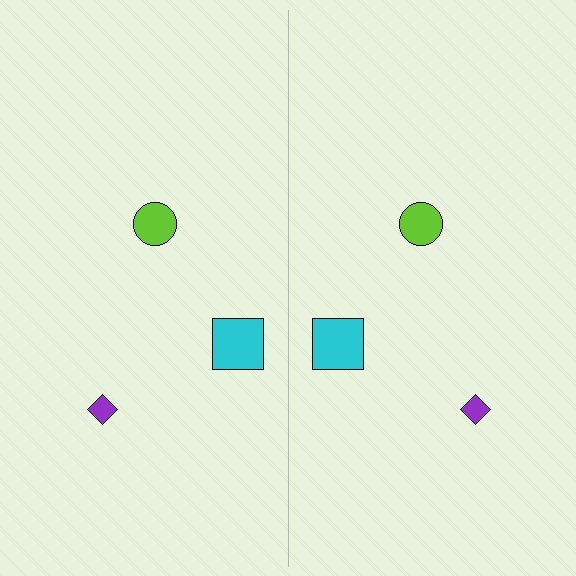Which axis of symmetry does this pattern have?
The pattern has a vertical axis of symmetry running through the center of the image.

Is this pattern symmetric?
Yes, this pattern has bilateral (reflection) symmetry.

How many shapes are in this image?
There are 6 shapes in this image.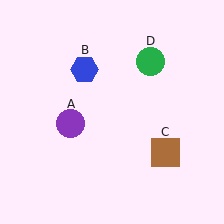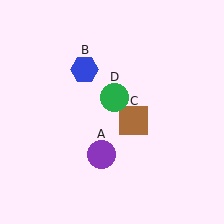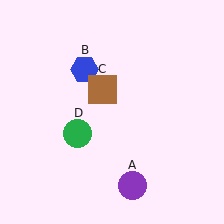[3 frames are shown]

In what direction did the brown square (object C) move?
The brown square (object C) moved up and to the left.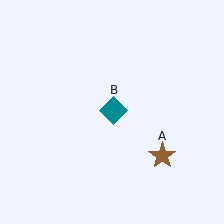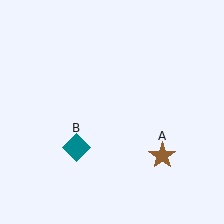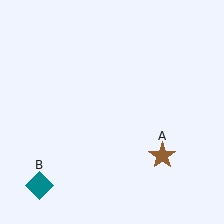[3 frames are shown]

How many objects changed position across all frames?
1 object changed position: teal diamond (object B).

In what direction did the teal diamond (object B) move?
The teal diamond (object B) moved down and to the left.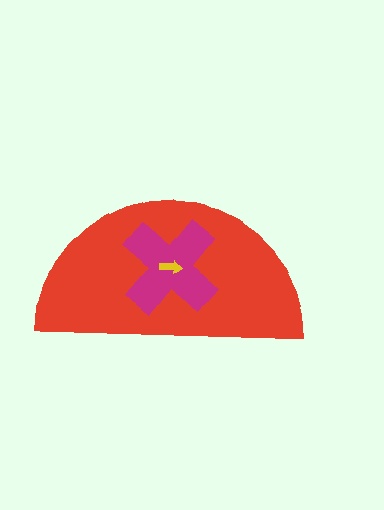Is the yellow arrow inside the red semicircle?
Yes.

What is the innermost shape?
The yellow arrow.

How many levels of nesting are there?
3.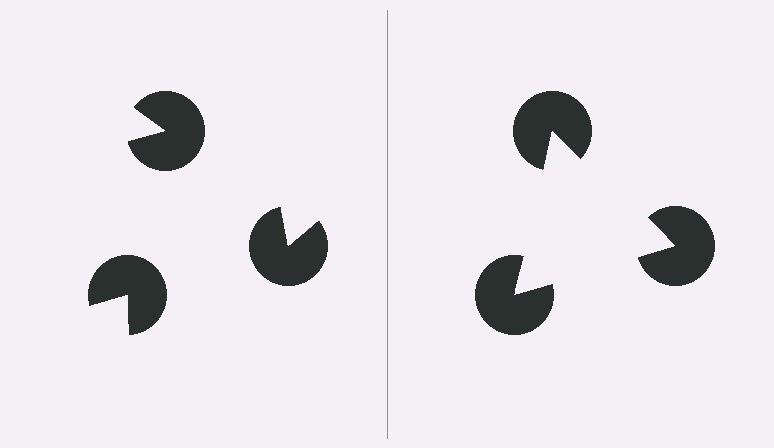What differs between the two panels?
The pac-man discs are positioned identically on both sides; only the wedge orientations differ. On the right they align to a triangle; on the left they are misaligned.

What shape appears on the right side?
An illusory triangle.